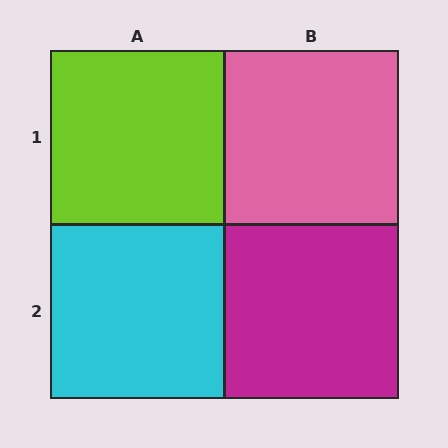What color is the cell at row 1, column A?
Lime.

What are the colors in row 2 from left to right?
Cyan, magenta.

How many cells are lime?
1 cell is lime.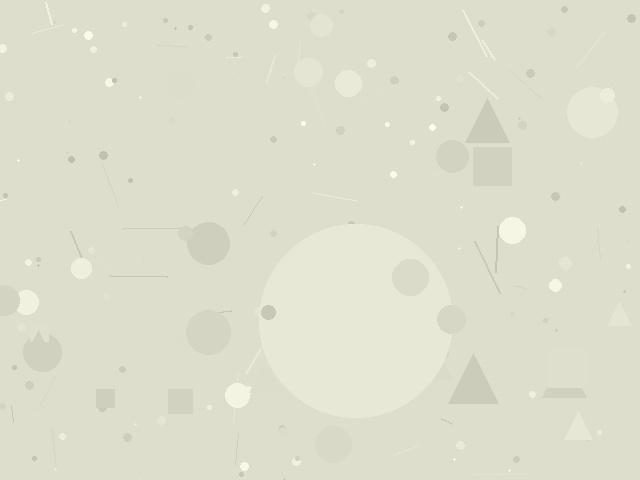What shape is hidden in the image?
A circle is hidden in the image.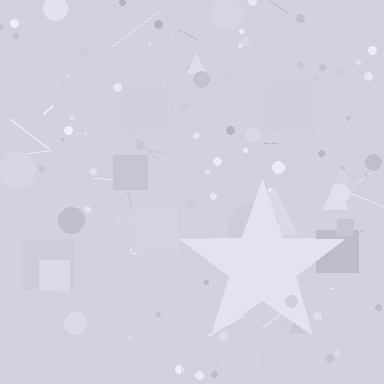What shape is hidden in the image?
A star is hidden in the image.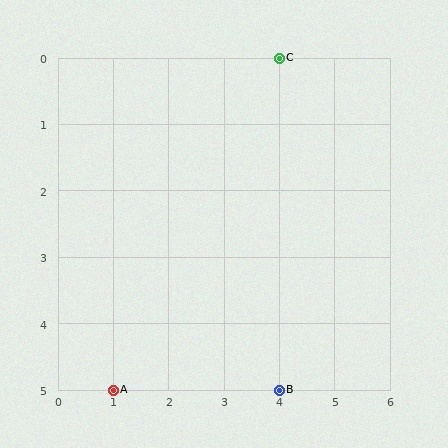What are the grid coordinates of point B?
Point B is at grid coordinates (4, 5).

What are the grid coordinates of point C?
Point C is at grid coordinates (4, 0).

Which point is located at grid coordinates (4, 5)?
Point B is at (4, 5).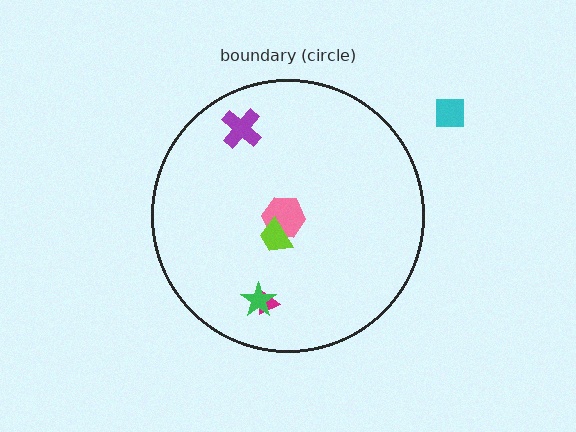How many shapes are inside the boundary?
5 inside, 1 outside.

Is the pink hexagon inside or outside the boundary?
Inside.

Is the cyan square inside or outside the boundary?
Outside.